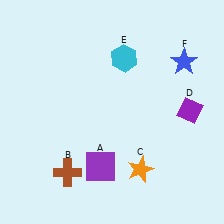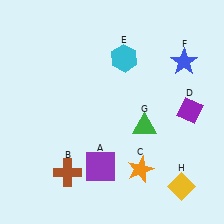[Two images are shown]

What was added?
A green triangle (G), a yellow diamond (H) were added in Image 2.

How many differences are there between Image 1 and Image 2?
There are 2 differences between the two images.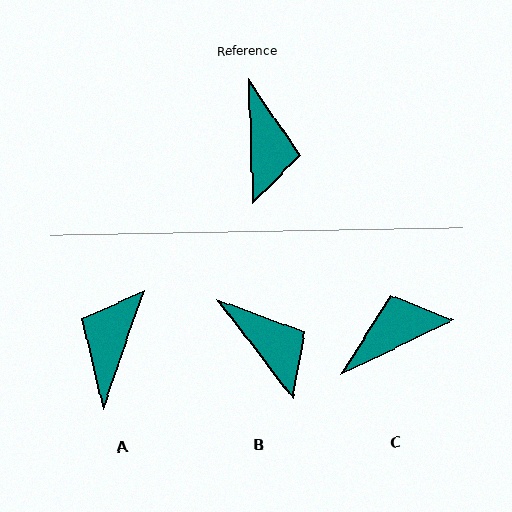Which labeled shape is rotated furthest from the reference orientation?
A, about 159 degrees away.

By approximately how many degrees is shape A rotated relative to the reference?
Approximately 159 degrees counter-clockwise.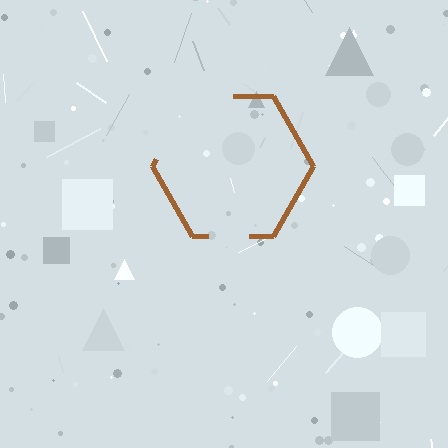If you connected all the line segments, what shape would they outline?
They would outline a hexagon.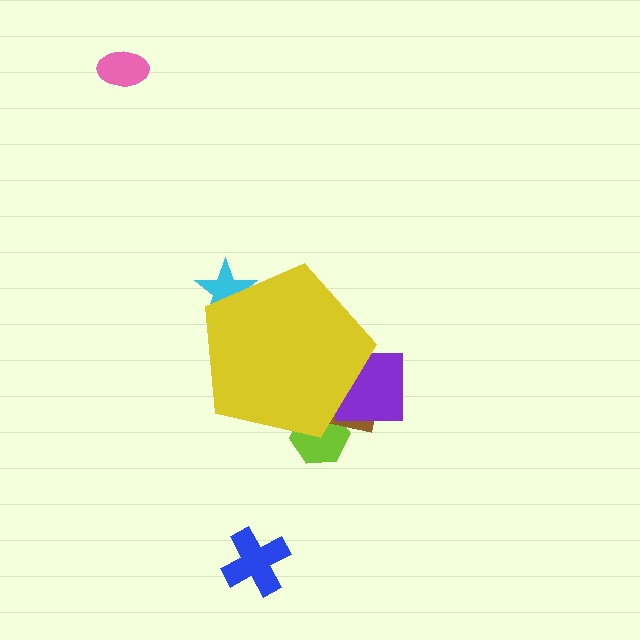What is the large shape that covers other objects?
A yellow pentagon.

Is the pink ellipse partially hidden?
No, the pink ellipse is fully visible.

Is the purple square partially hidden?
Yes, the purple square is partially hidden behind the yellow pentagon.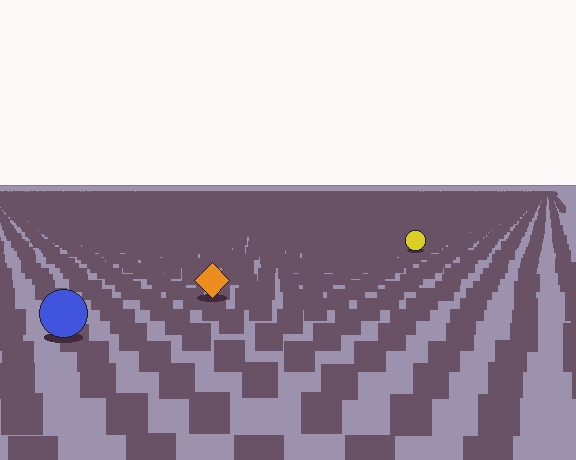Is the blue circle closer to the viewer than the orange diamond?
Yes. The blue circle is closer — you can tell from the texture gradient: the ground texture is coarser near it.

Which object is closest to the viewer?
The blue circle is closest. The texture marks near it are larger and more spread out.